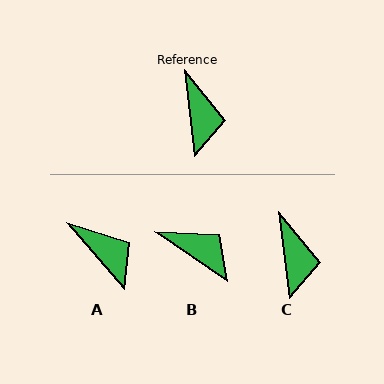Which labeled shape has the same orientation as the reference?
C.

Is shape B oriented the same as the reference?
No, it is off by about 49 degrees.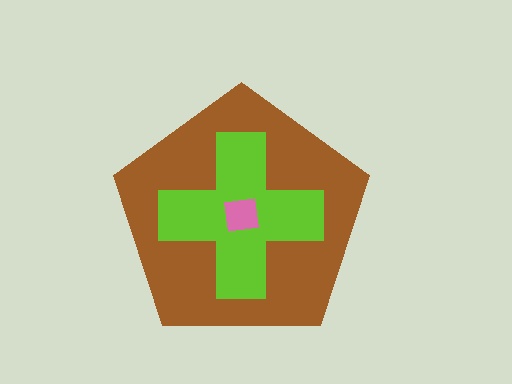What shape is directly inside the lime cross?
The pink square.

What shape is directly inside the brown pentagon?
The lime cross.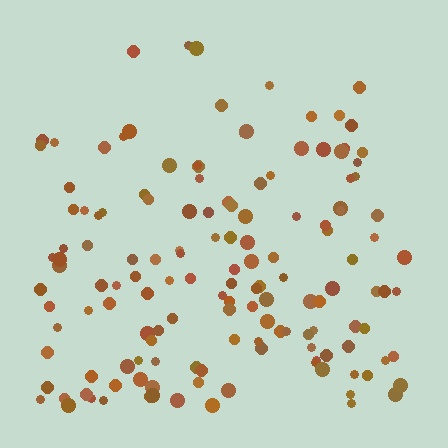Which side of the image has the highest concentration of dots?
The bottom.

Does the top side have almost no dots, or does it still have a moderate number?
Still a moderate number, just noticeably fewer than the bottom.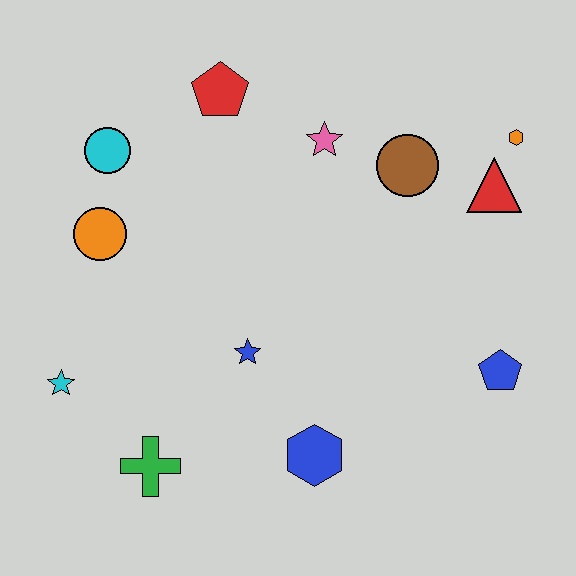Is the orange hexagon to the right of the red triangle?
Yes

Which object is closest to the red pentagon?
The pink star is closest to the red pentagon.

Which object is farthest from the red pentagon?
The blue pentagon is farthest from the red pentagon.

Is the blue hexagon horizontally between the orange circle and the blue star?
No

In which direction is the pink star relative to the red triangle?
The pink star is to the left of the red triangle.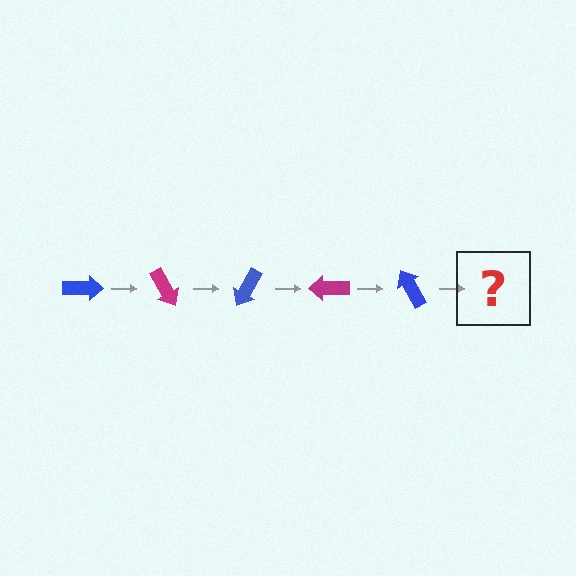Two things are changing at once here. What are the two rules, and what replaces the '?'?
The two rules are that it rotates 60 degrees each step and the color cycles through blue and magenta. The '?' should be a magenta arrow, rotated 300 degrees from the start.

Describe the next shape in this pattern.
It should be a magenta arrow, rotated 300 degrees from the start.